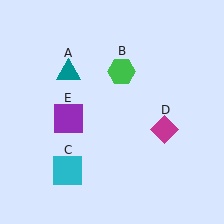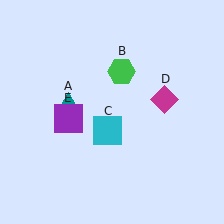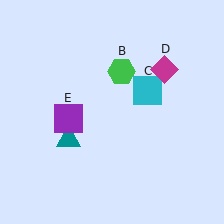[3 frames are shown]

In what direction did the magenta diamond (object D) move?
The magenta diamond (object D) moved up.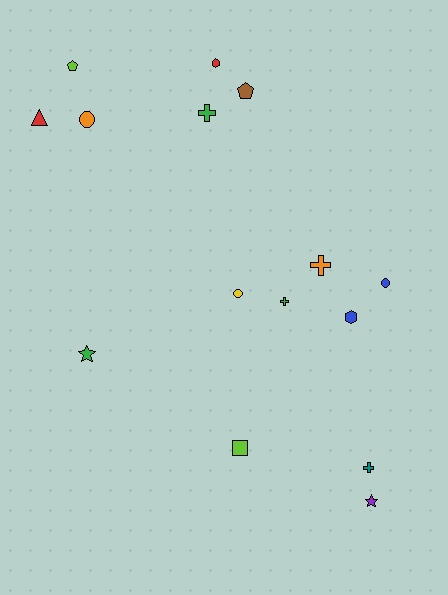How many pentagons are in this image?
There are 2 pentagons.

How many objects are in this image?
There are 15 objects.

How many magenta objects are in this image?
There are no magenta objects.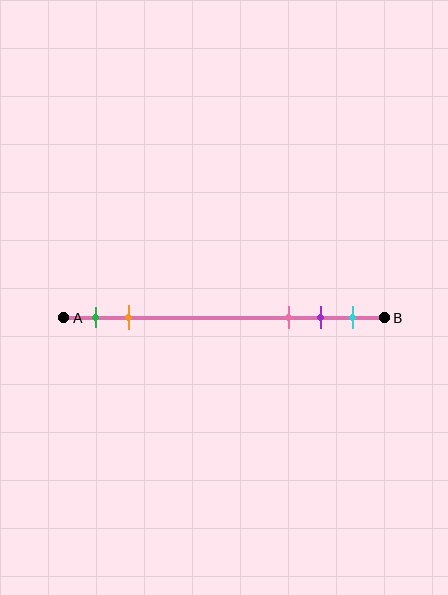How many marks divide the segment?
There are 5 marks dividing the segment.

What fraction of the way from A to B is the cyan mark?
The cyan mark is approximately 90% (0.9) of the way from A to B.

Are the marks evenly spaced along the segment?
No, the marks are not evenly spaced.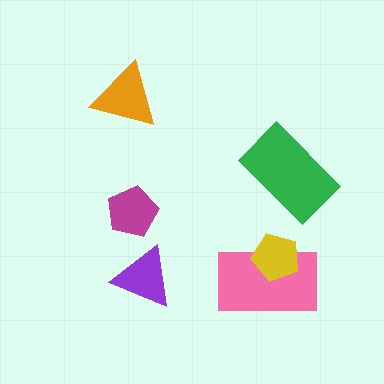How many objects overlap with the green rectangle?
0 objects overlap with the green rectangle.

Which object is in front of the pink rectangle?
The yellow pentagon is in front of the pink rectangle.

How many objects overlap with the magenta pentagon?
0 objects overlap with the magenta pentagon.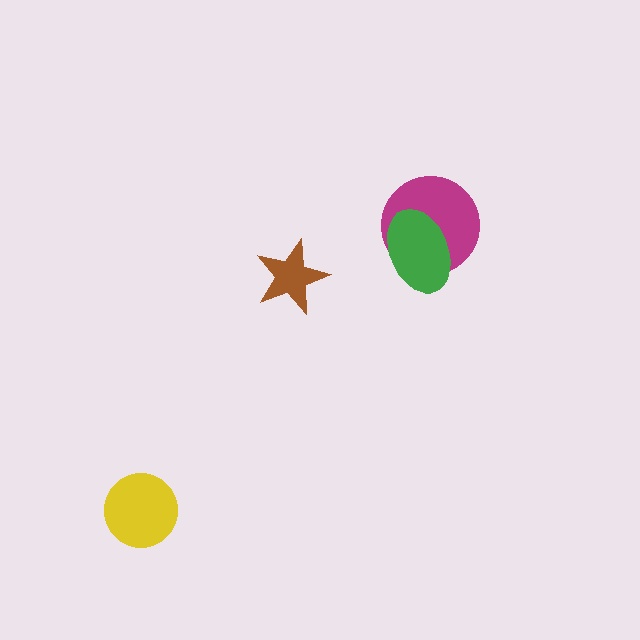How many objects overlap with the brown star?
0 objects overlap with the brown star.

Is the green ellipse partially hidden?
No, no other shape covers it.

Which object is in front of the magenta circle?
The green ellipse is in front of the magenta circle.